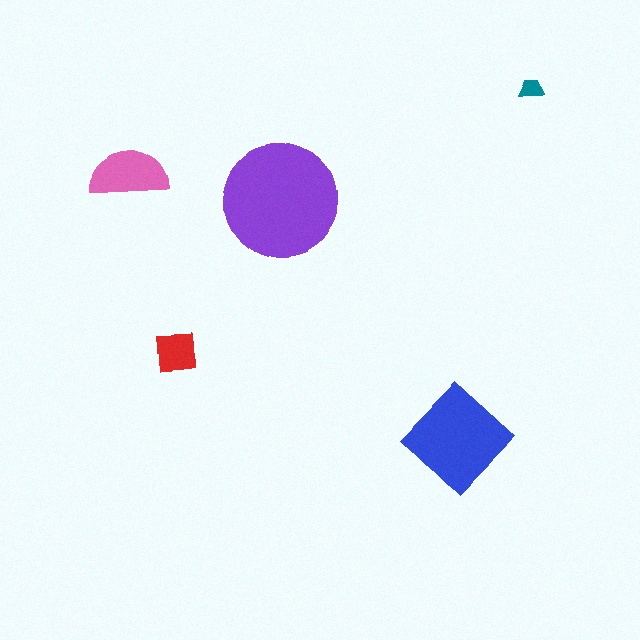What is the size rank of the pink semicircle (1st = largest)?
3rd.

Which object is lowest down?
The blue diamond is bottommost.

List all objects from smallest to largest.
The teal trapezoid, the red square, the pink semicircle, the blue diamond, the purple circle.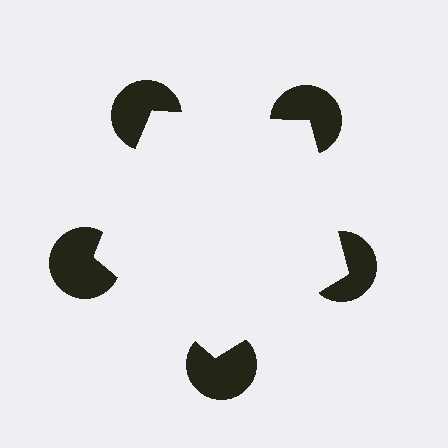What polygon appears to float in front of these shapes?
An illusory pentagon — its edges are inferred from the aligned wedge cuts in the pac-man discs, not physically drawn.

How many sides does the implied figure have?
5 sides.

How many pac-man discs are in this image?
There are 5 — one at each vertex of the illusory pentagon.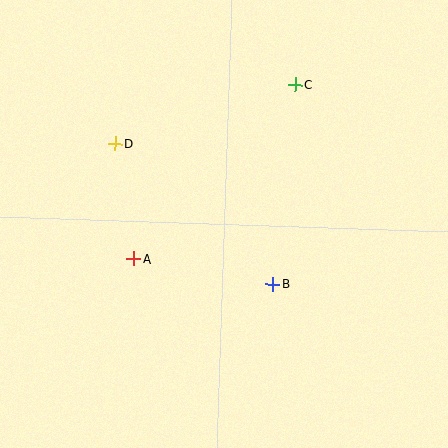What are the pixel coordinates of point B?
Point B is at (273, 284).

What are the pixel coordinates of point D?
Point D is at (115, 144).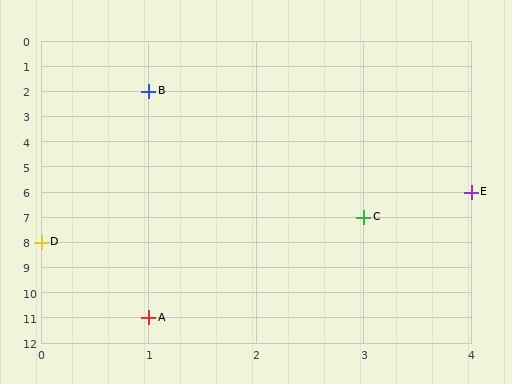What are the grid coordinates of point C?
Point C is at grid coordinates (3, 7).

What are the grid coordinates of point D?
Point D is at grid coordinates (0, 8).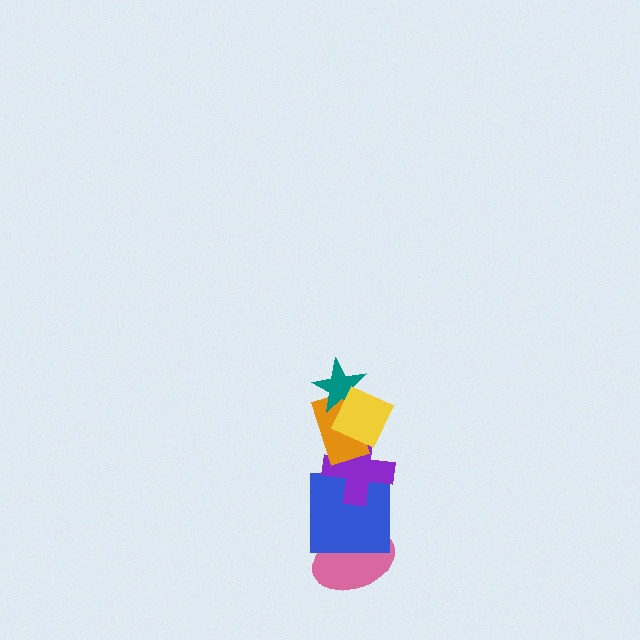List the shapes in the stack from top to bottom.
From top to bottom: the yellow square, the teal star, the orange rectangle, the purple cross, the blue square, the pink ellipse.